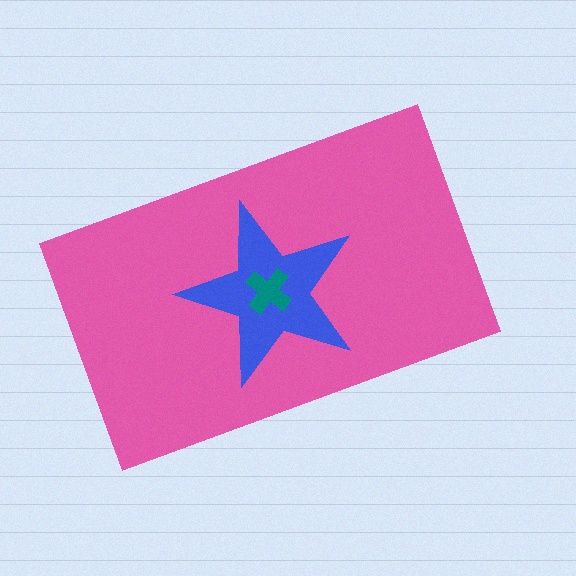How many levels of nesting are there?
3.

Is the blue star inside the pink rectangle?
Yes.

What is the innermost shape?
The teal cross.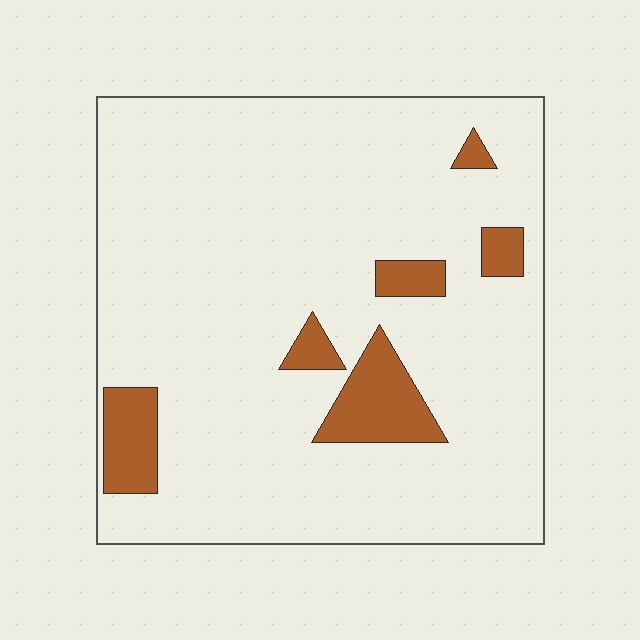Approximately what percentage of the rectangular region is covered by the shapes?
Approximately 10%.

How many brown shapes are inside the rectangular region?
6.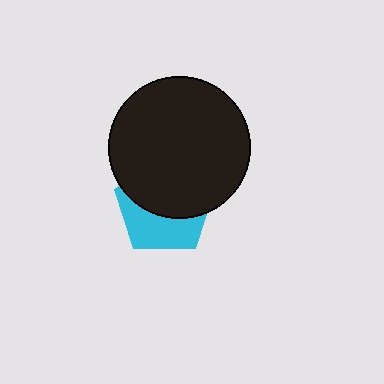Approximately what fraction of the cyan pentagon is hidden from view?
Roughly 57% of the cyan pentagon is hidden behind the black circle.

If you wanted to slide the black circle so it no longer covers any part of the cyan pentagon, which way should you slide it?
Slide it up — that is the most direct way to separate the two shapes.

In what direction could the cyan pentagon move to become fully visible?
The cyan pentagon could move down. That would shift it out from behind the black circle entirely.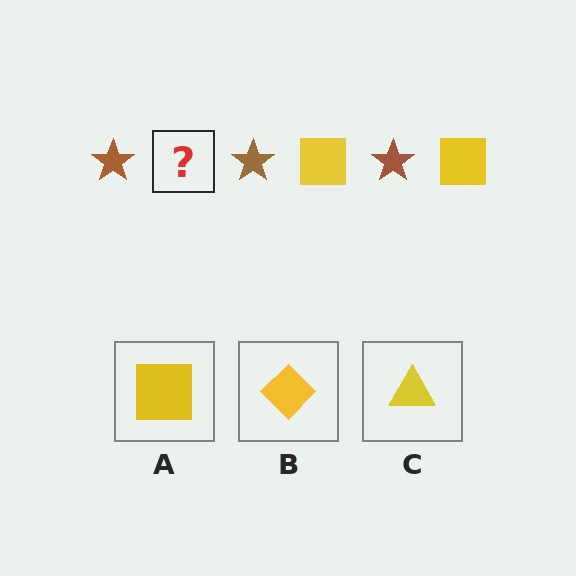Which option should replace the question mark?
Option A.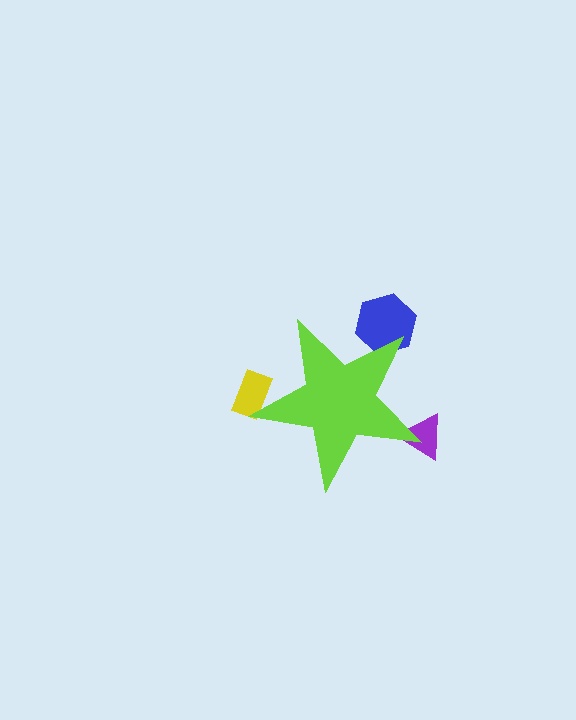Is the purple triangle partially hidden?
Yes, the purple triangle is partially hidden behind the lime star.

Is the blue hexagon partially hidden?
Yes, the blue hexagon is partially hidden behind the lime star.